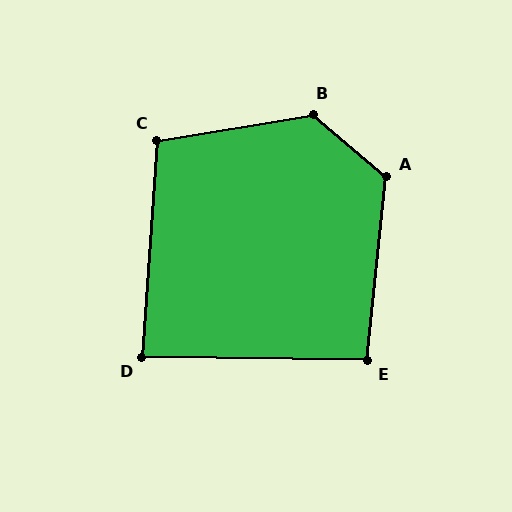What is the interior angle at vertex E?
Approximately 95 degrees (obtuse).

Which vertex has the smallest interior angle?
D, at approximately 87 degrees.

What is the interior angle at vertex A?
Approximately 124 degrees (obtuse).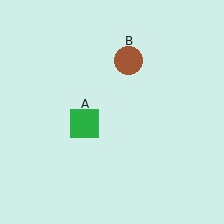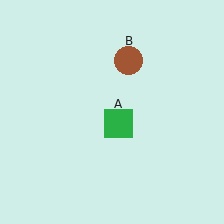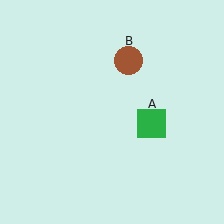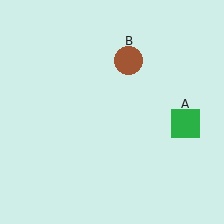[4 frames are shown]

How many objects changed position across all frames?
1 object changed position: green square (object A).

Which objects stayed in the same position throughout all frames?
Brown circle (object B) remained stationary.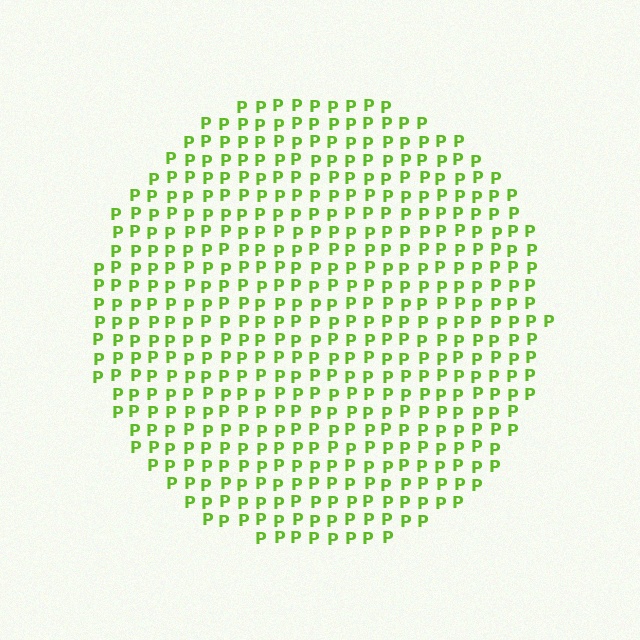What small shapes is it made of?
It is made of small letter P's.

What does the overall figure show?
The overall figure shows a circle.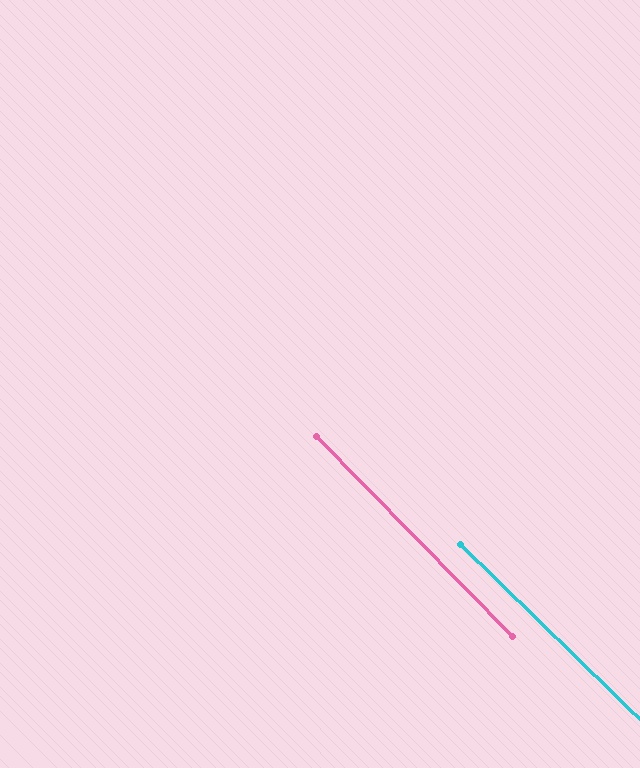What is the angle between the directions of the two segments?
Approximately 1 degree.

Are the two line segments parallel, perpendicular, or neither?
Parallel — their directions differ by only 1.4°.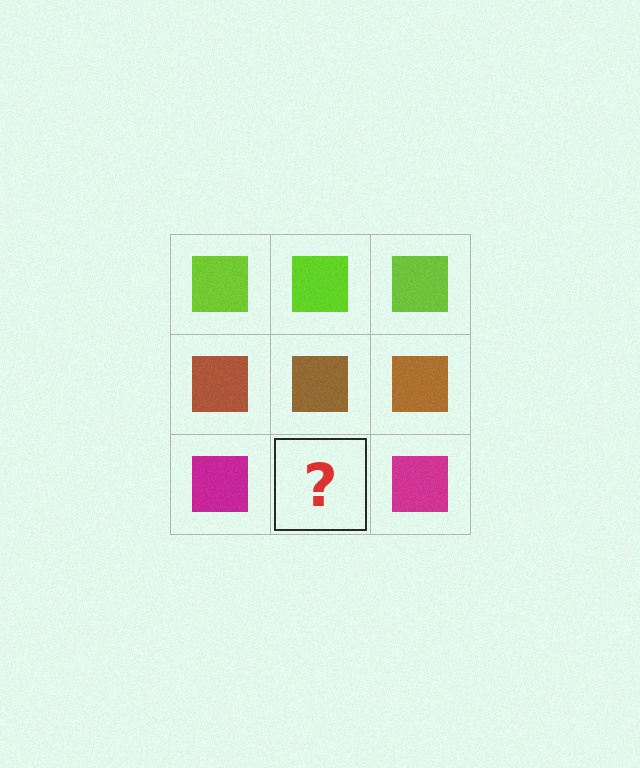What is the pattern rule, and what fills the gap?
The rule is that each row has a consistent color. The gap should be filled with a magenta square.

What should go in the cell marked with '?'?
The missing cell should contain a magenta square.